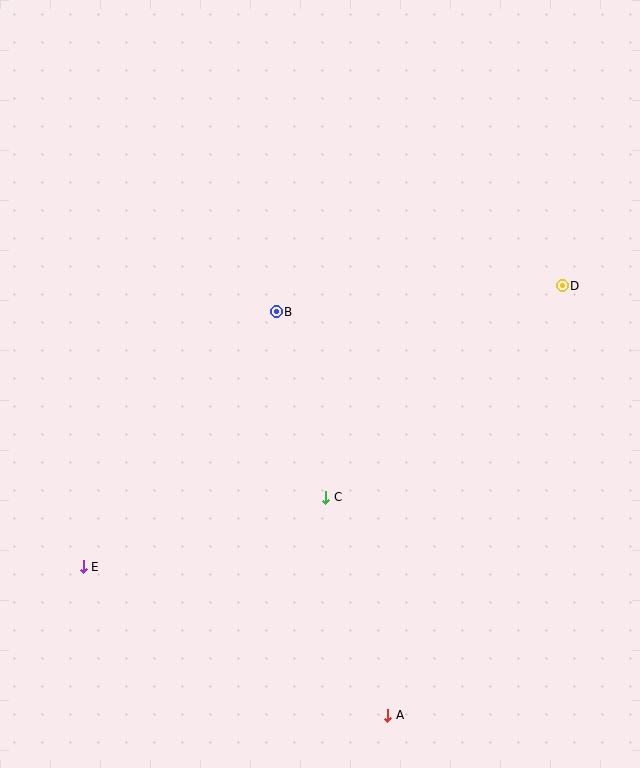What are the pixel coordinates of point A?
Point A is at (388, 715).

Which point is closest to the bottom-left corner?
Point E is closest to the bottom-left corner.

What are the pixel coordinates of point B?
Point B is at (276, 312).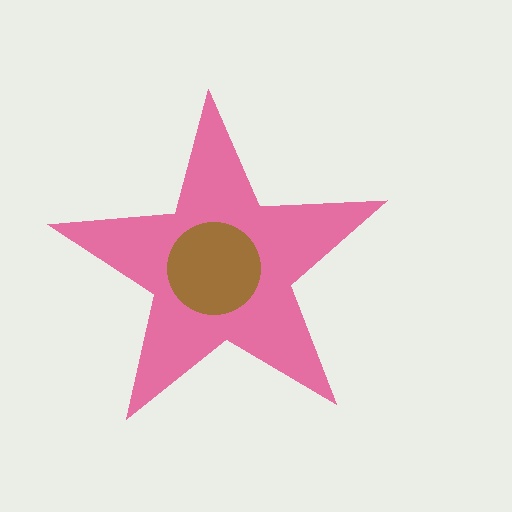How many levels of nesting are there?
2.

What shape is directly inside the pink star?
The brown circle.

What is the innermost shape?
The brown circle.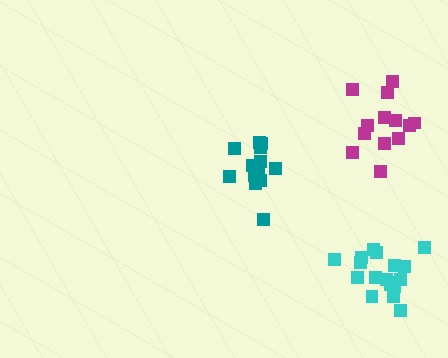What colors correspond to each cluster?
The clusters are colored: cyan, teal, magenta.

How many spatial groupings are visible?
There are 3 spatial groupings.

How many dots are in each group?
Group 1: 18 dots, Group 2: 13 dots, Group 3: 13 dots (44 total).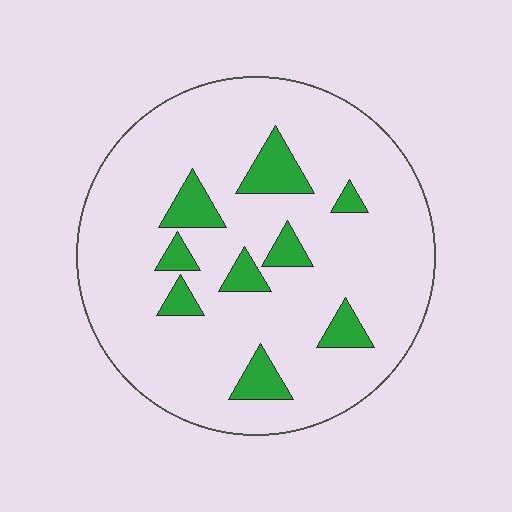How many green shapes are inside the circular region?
9.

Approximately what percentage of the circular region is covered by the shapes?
Approximately 15%.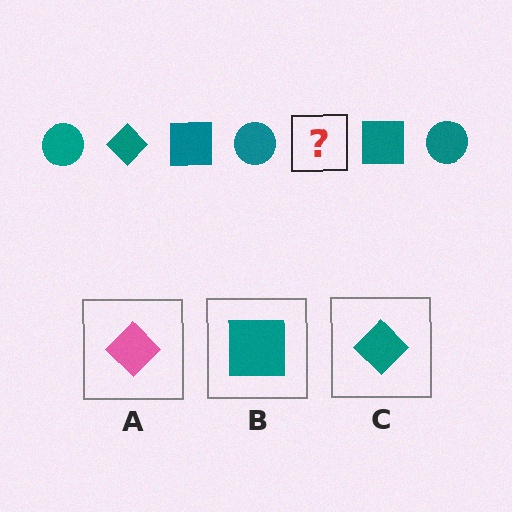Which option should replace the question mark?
Option C.